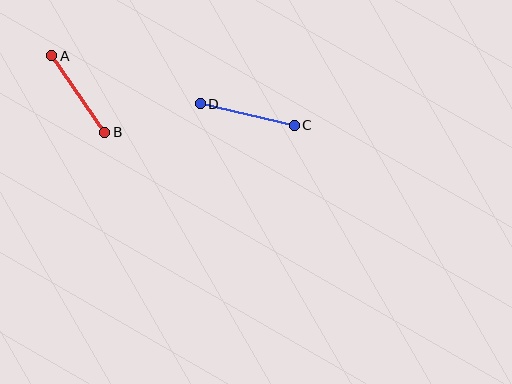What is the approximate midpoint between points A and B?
The midpoint is at approximately (78, 94) pixels.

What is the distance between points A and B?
The distance is approximately 93 pixels.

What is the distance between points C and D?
The distance is approximately 96 pixels.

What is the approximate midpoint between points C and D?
The midpoint is at approximately (247, 115) pixels.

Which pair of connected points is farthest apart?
Points C and D are farthest apart.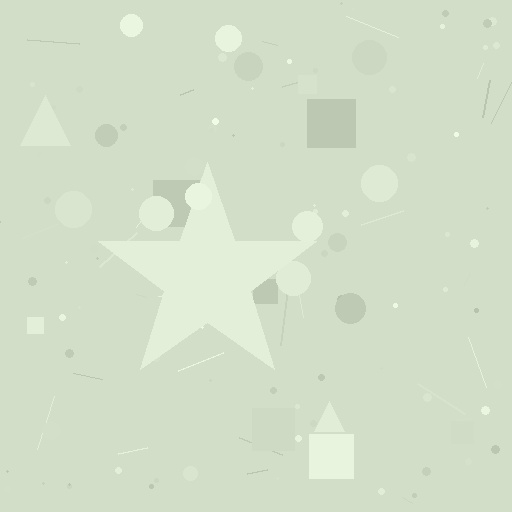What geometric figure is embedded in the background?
A star is embedded in the background.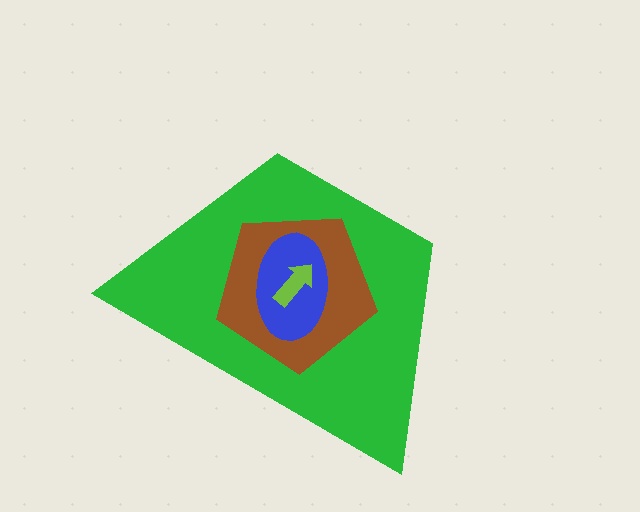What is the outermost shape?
The green trapezoid.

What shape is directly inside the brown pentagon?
The blue ellipse.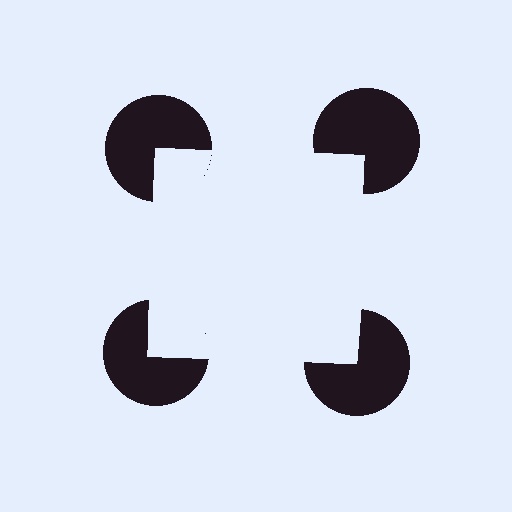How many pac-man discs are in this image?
There are 4 — one at each vertex of the illusory square.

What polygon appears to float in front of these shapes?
An illusory square — its edges are inferred from the aligned wedge cuts in the pac-man discs, not physically drawn.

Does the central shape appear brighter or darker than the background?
It typically appears slightly brighter than the background, even though no actual brightness change is drawn.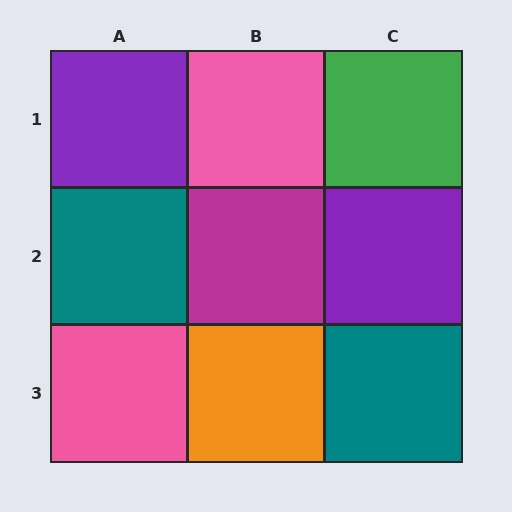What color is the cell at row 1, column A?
Purple.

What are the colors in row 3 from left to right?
Pink, orange, teal.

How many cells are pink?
2 cells are pink.